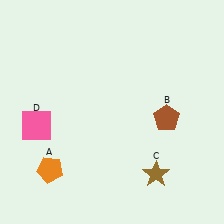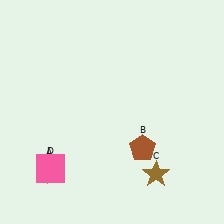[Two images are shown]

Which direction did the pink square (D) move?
The pink square (D) moved down.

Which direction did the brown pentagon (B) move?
The brown pentagon (B) moved down.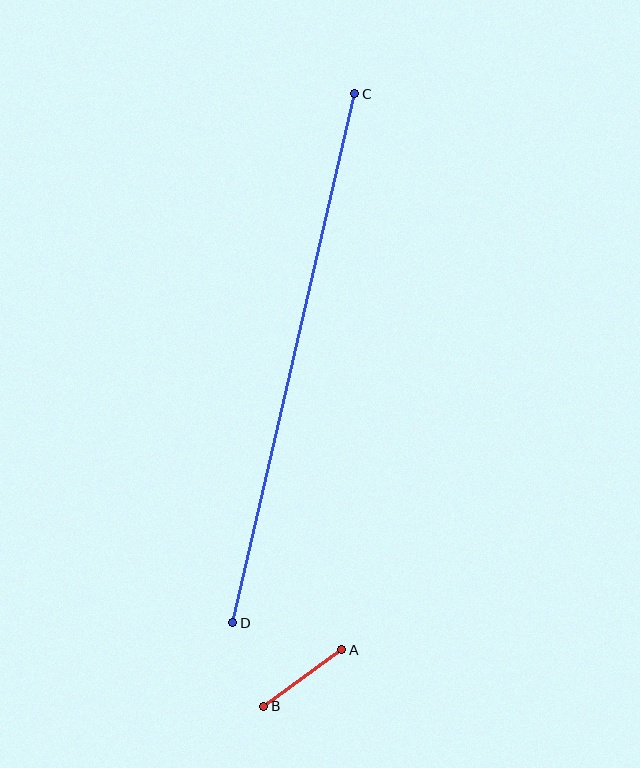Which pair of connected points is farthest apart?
Points C and D are farthest apart.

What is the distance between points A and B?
The distance is approximately 97 pixels.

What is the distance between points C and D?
The distance is approximately 543 pixels.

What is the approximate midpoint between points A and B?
The midpoint is at approximately (303, 678) pixels.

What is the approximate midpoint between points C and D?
The midpoint is at approximately (294, 358) pixels.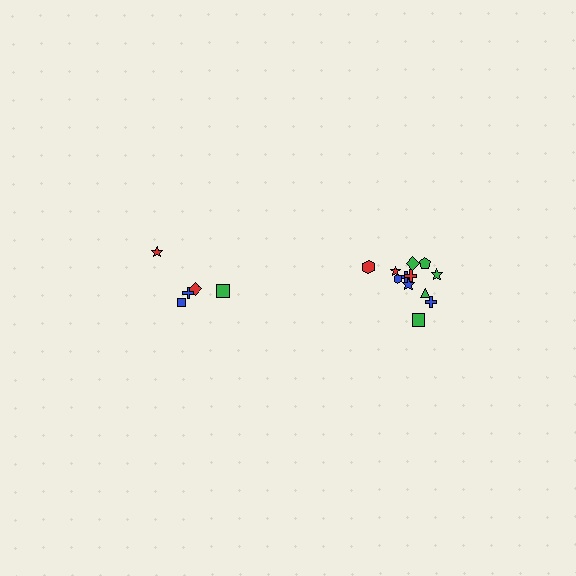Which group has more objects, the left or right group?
The right group.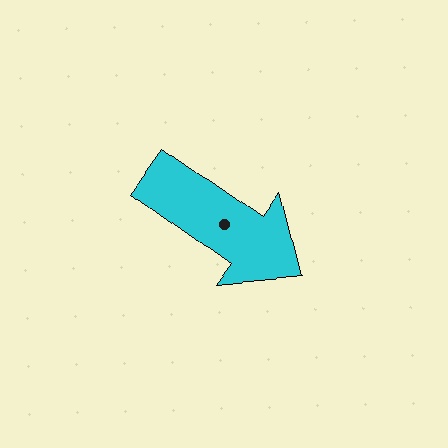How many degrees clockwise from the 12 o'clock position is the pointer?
Approximately 125 degrees.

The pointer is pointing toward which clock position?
Roughly 4 o'clock.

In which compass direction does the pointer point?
Southeast.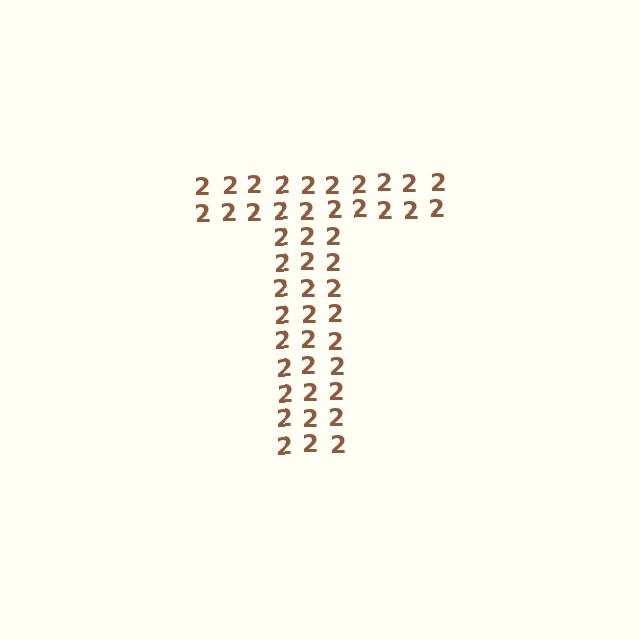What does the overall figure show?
The overall figure shows the letter T.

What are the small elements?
The small elements are digit 2's.